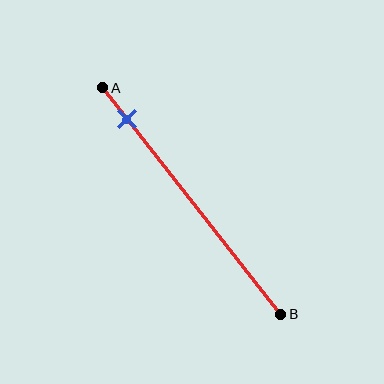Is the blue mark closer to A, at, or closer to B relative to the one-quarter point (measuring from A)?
The blue mark is closer to point A than the one-quarter point of segment AB.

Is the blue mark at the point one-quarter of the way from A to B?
No, the mark is at about 15% from A, not at the 25% one-quarter point.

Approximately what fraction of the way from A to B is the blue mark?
The blue mark is approximately 15% of the way from A to B.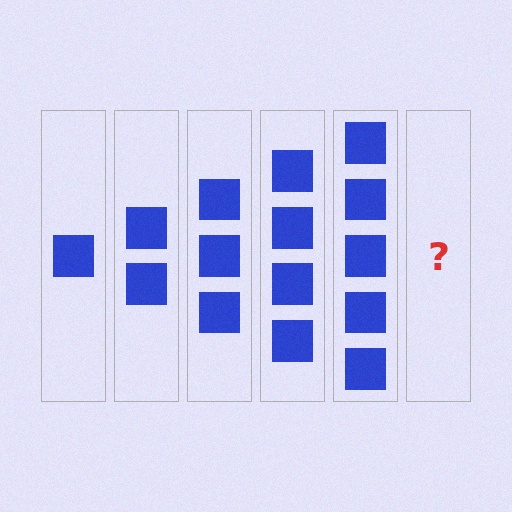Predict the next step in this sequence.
The next step is 6 squares.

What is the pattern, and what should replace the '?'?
The pattern is that each step adds one more square. The '?' should be 6 squares.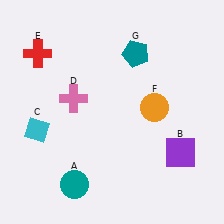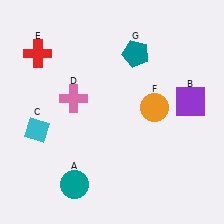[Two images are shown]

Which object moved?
The purple square (B) moved up.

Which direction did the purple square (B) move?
The purple square (B) moved up.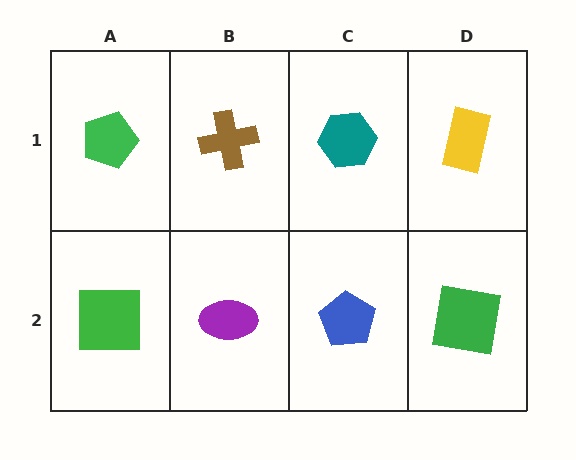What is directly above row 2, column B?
A brown cross.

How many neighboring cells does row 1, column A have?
2.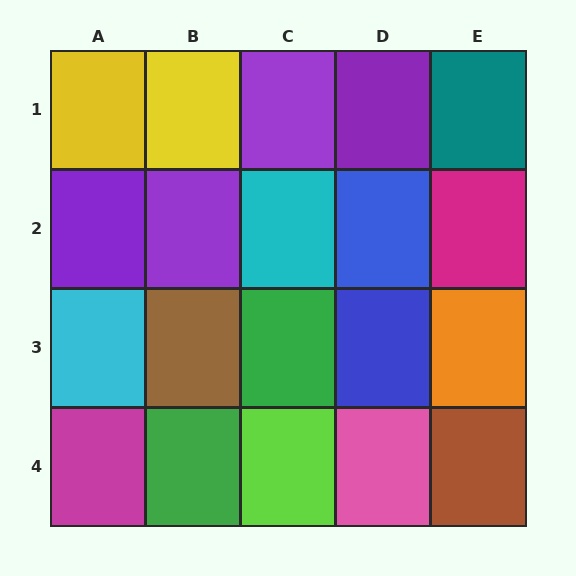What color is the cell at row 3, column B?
Brown.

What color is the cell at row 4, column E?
Brown.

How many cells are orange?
1 cell is orange.